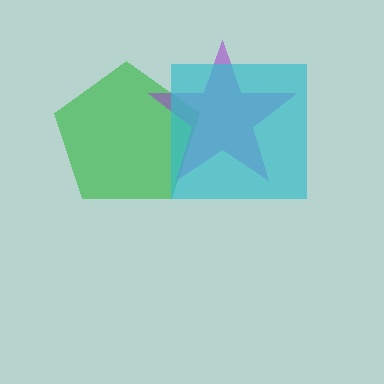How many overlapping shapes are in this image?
There are 3 overlapping shapes in the image.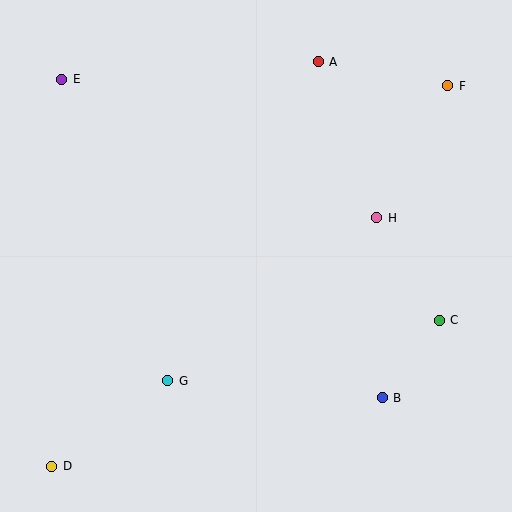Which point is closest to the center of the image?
Point H at (377, 218) is closest to the center.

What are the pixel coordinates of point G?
Point G is at (168, 381).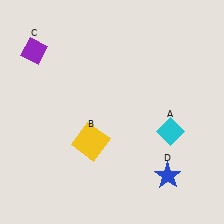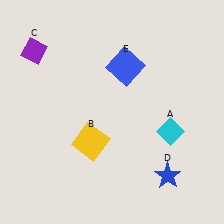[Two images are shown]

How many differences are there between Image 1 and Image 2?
There is 1 difference between the two images.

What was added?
A blue square (E) was added in Image 2.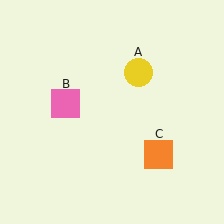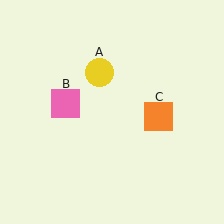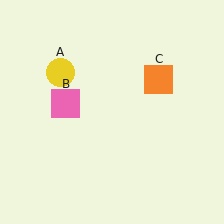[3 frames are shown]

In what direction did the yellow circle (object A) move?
The yellow circle (object A) moved left.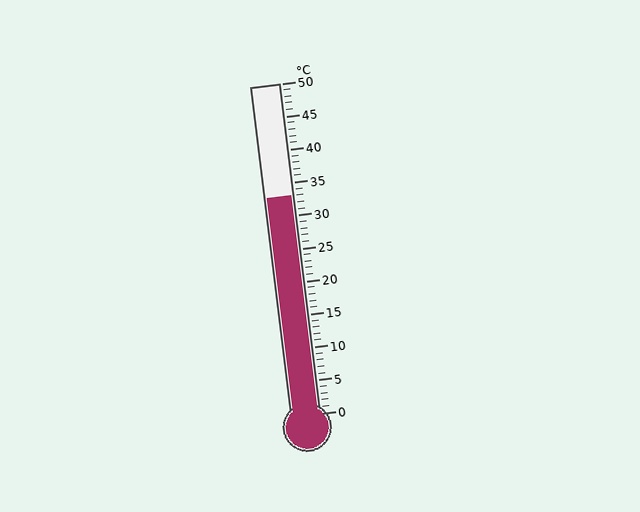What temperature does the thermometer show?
The thermometer shows approximately 33°C.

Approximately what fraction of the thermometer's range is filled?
The thermometer is filled to approximately 65% of its range.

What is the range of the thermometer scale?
The thermometer scale ranges from 0°C to 50°C.